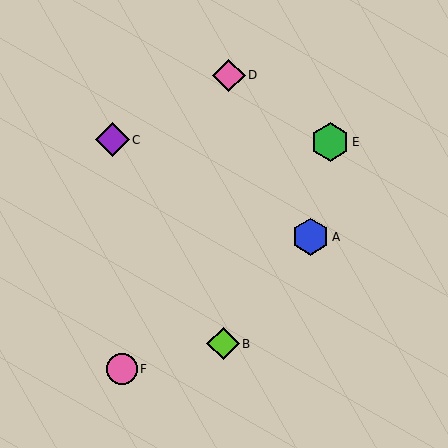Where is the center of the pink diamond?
The center of the pink diamond is at (229, 75).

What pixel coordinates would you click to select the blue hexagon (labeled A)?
Click at (310, 237) to select the blue hexagon A.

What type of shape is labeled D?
Shape D is a pink diamond.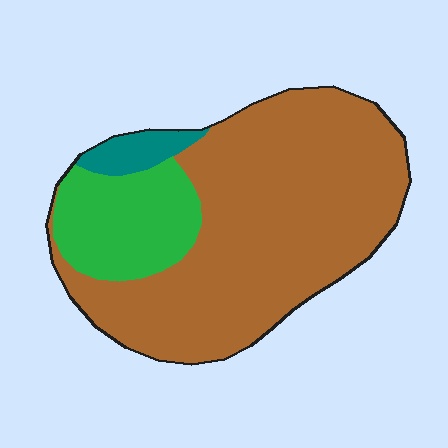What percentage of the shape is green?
Green covers around 20% of the shape.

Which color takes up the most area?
Brown, at roughly 75%.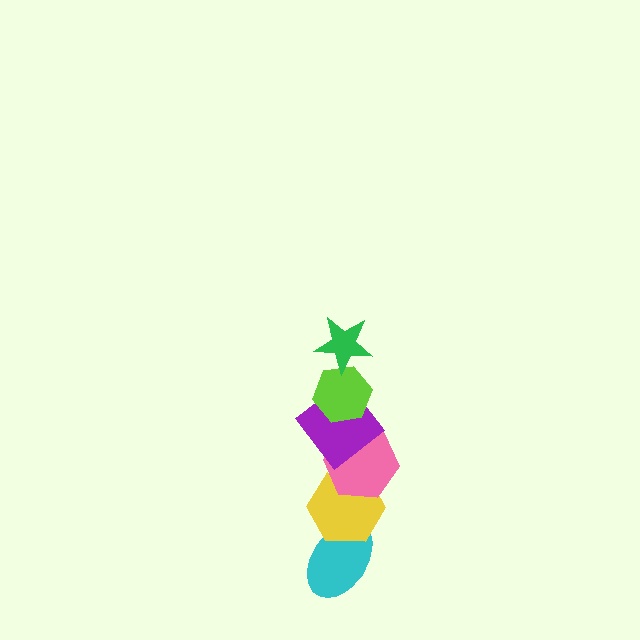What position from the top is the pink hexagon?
The pink hexagon is 4th from the top.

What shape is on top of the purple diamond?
The lime hexagon is on top of the purple diamond.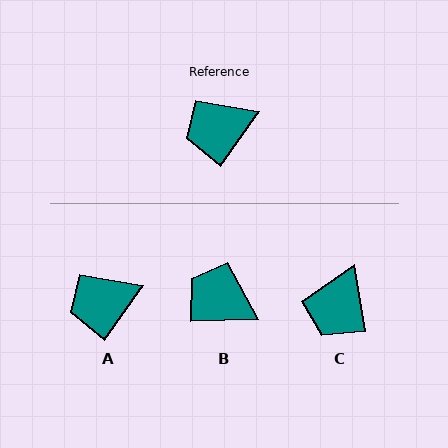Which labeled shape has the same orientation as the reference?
A.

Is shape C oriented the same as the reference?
No, it is off by about 44 degrees.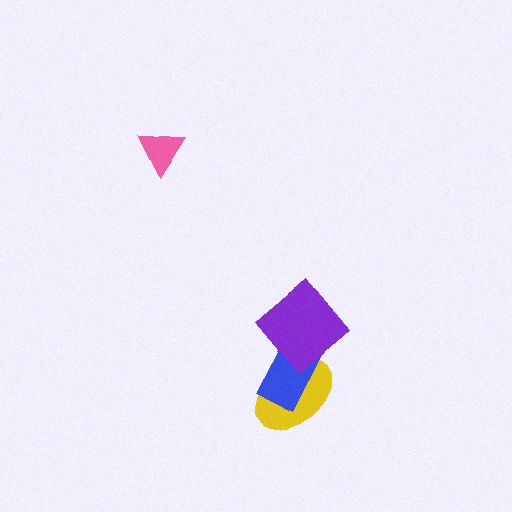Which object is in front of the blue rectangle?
The purple diamond is in front of the blue rectangle.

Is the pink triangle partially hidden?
No, no other shape covers it.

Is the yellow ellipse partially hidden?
Yes, it is partially covered by another shape.